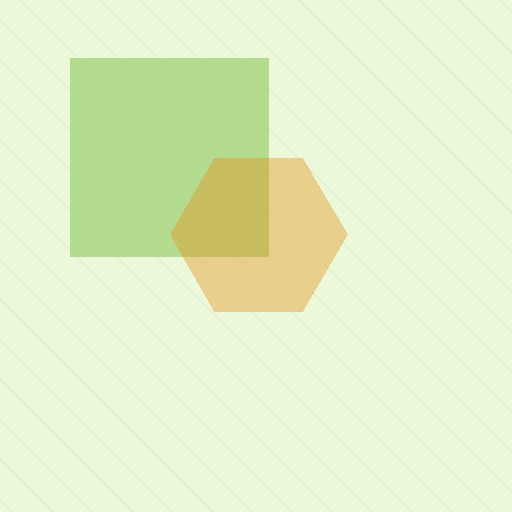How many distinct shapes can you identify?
There are 2 distinct shapes: a lime square, an orange hexagon.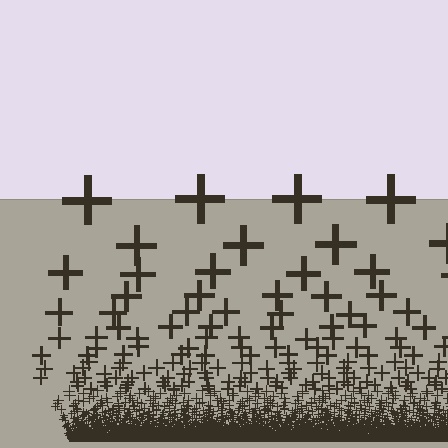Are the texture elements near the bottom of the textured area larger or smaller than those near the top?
Smaller. The gradient is inverted — elements near the bottom are smaller and denser.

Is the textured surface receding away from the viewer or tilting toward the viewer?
The surface appears to tilt toward the viewer. Texture elements get larger and sparser toward the top.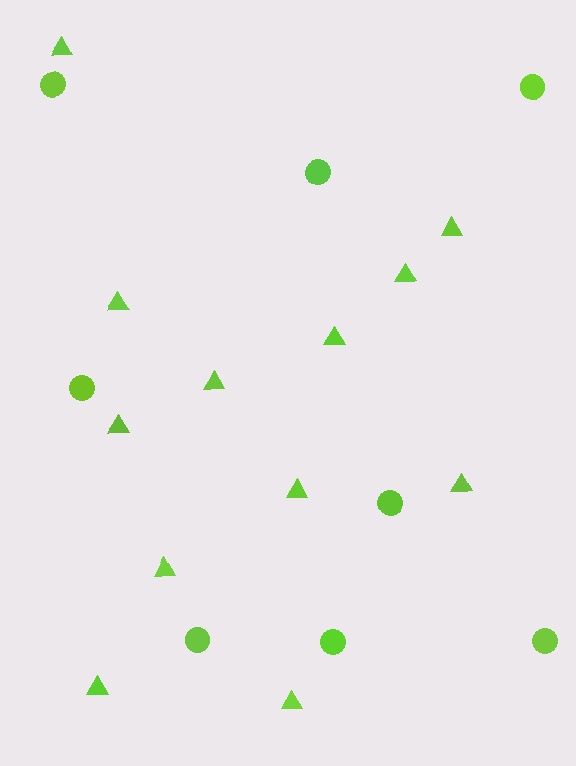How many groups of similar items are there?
There are 2 groups: one group of triangles (12) and one group of circles (8).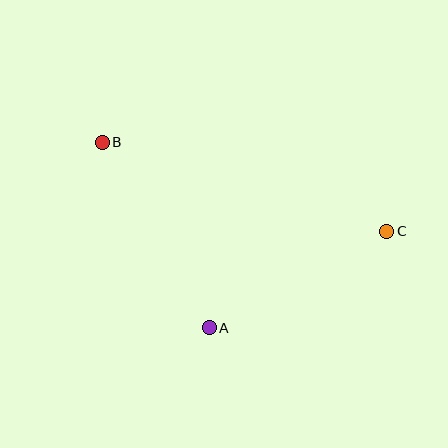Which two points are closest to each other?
Points A and C are closest to each other.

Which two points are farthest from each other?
Points B and C are farthest from each other.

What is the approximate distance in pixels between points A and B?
The distance between A and B is approximately 214 pixels.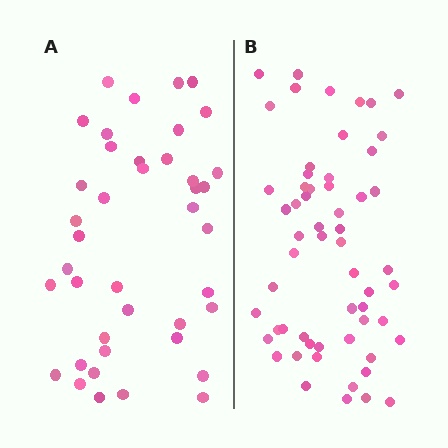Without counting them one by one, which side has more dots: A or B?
Region B (the right region) has more dots.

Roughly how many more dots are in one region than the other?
Region B has approximately 15 more dots than region A.